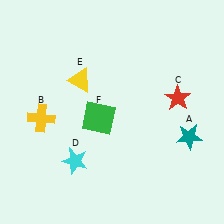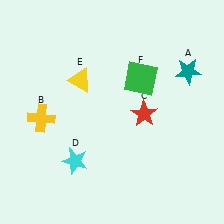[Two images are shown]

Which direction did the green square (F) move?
The green square (F) moved right.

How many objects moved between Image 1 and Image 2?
3 objects moved between the two images.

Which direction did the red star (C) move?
The red star (C) moved left.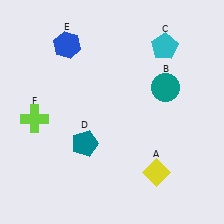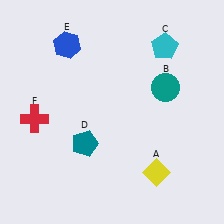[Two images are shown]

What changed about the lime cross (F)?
In Image 1, F is lime. In Image 2, it changed to red.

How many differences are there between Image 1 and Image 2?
There is 1 difference between the two images.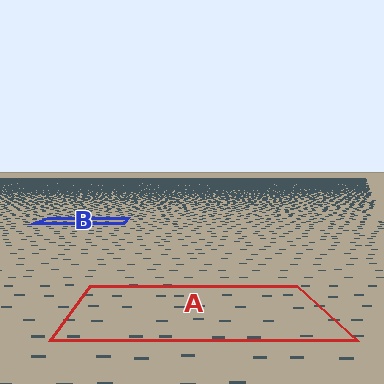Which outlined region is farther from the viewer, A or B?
Region B is farther from the viewer — the texture elements inside it appear smaller and more densely packed.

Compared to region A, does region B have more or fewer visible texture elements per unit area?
Region B has more texture elements per unit area — they are packed more densely because it is farther away.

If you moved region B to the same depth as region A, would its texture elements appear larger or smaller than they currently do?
They would appear larger. At a closer depth, the same texture elements are projected at a bigger on-screen size.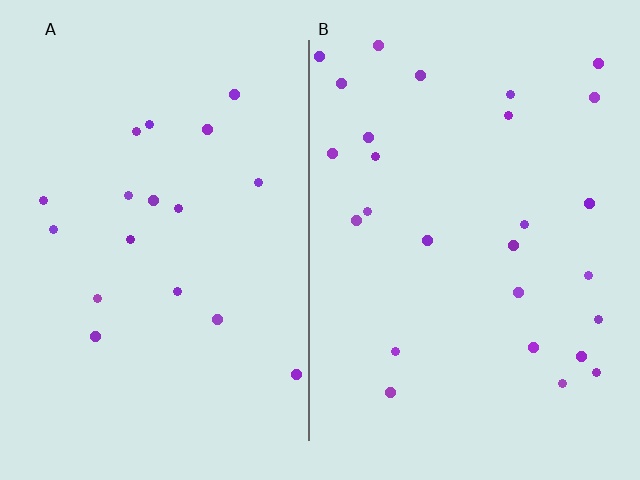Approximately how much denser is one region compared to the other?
Approximately 1.5× — region B over region A.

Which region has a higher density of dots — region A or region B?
B (the right).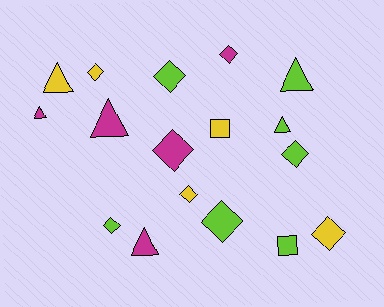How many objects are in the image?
There are 17 objects.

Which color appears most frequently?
Lime, with 7 objects.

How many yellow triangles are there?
There is 1 yellow triangle.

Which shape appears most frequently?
Diamond, with 9 objects.